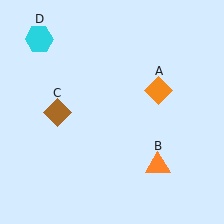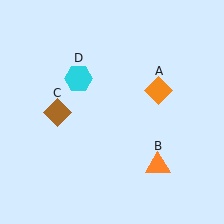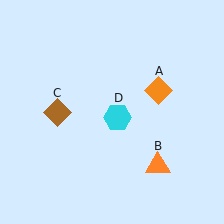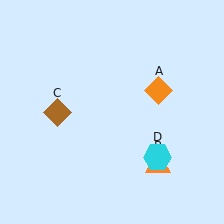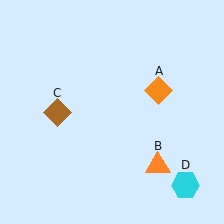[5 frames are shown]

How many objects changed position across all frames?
1 object changed position: cyan hexagon (object D).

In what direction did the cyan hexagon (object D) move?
The cyan hexagon (object D) moved down and to the right.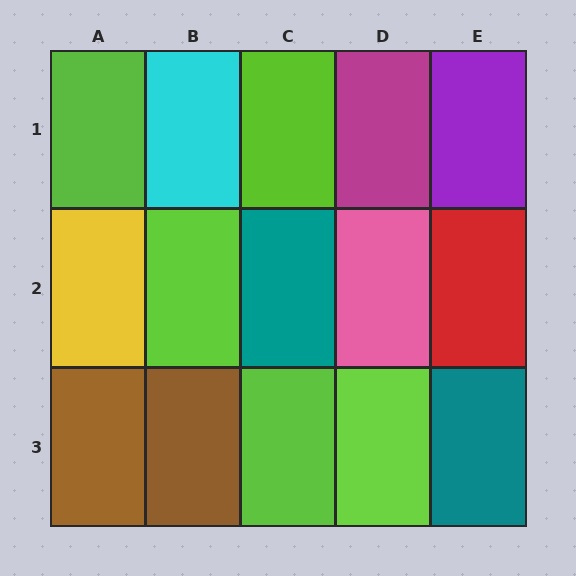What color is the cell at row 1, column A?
Lime.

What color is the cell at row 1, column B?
Cyan.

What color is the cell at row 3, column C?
Lime.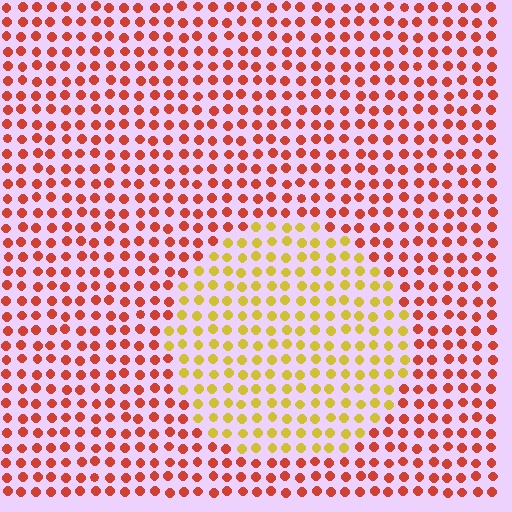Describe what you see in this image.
The image is filled with small red elements in a uniform arrangement. A circle-shaped region is visible where the elements are tinted to a slightly different hue, forming a subtle color boundary.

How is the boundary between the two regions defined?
The boundary is defined purely by a slight shift in hue (about 50 degrees). Spacing, size, and orientation are identical on both sides.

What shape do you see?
I see a circle.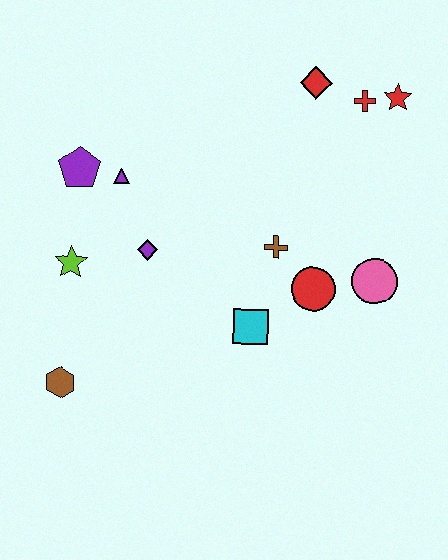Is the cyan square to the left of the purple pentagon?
No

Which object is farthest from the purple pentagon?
The red star is farthest from the purple pentagon.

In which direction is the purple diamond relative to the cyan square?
The purple diamond is to the left of the cyan square.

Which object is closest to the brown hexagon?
The lime star is closest to the brown hexagon.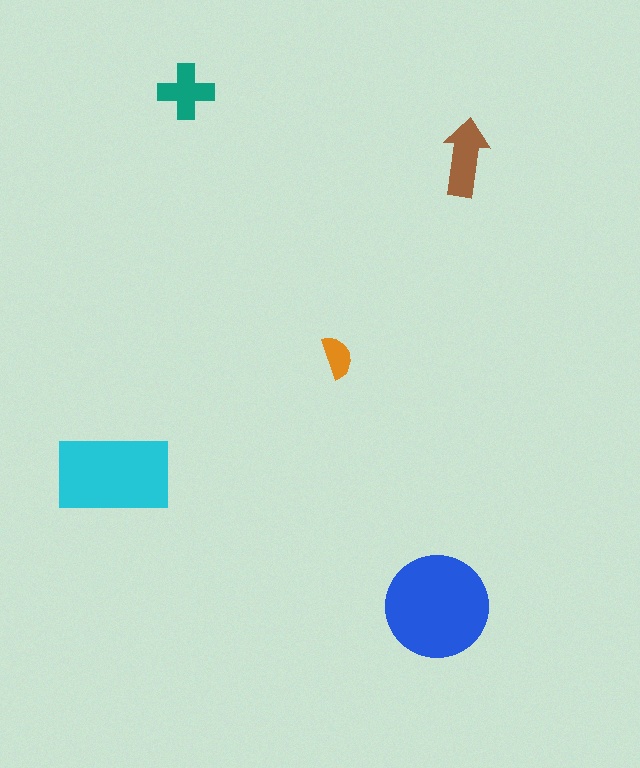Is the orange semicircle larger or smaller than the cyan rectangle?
Smaller.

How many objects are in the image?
There are 5 objects in the image.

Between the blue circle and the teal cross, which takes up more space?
The blue circle.